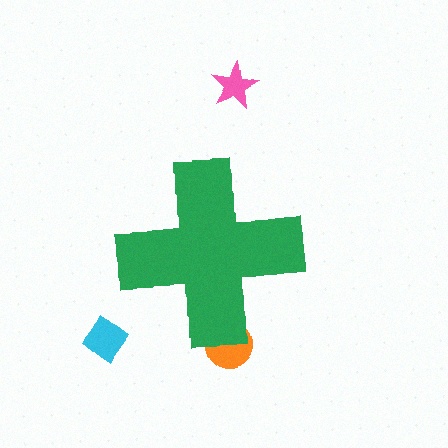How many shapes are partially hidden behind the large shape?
1 shape is partially hidden.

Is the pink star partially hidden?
No, the pink star is fully visible.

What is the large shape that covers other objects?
A green cross.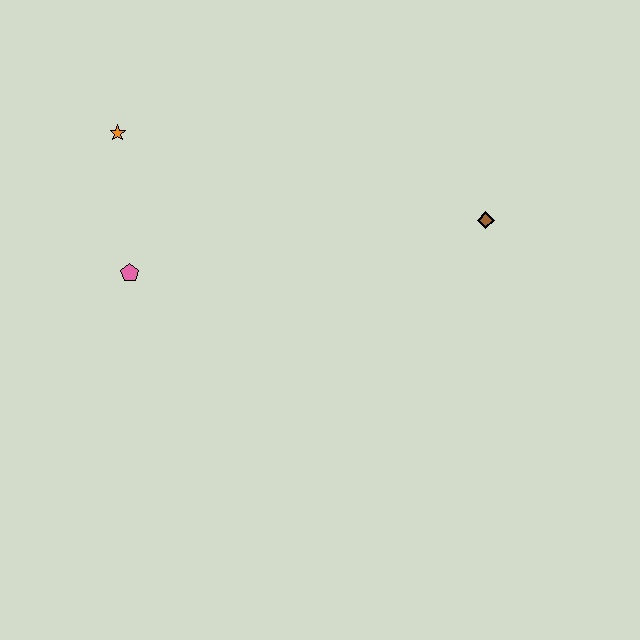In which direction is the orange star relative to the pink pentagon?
The orange star is above the pink pentagon.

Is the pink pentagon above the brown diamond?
No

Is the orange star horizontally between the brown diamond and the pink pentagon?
No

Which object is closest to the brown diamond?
The pink pentagon is closest to the brown diamond.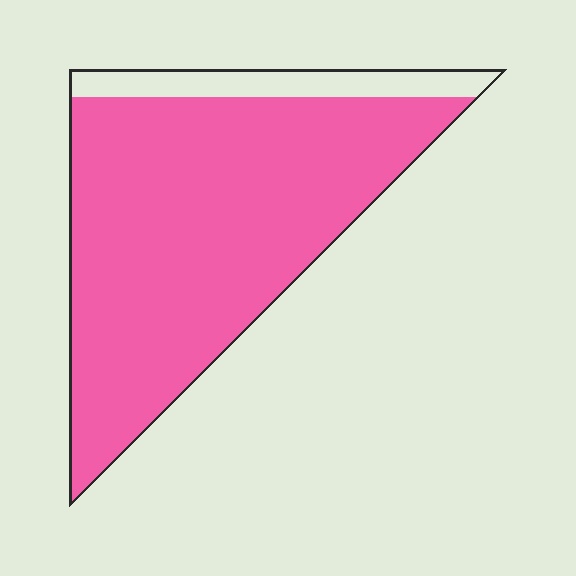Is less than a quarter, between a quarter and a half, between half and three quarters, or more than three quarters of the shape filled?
More than three quarters.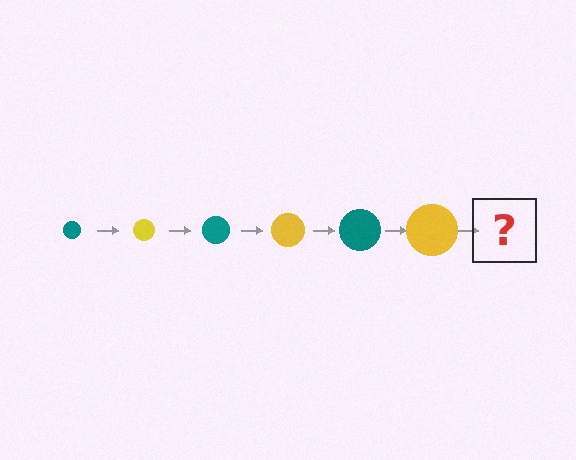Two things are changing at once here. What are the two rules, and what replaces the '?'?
The two rules are that the circle grows larger each step and the color cycles through teal and yellow. The '?' should be a teal circle, larger than the previous one.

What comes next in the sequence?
The next element should be a teal circle, larger than the previous one.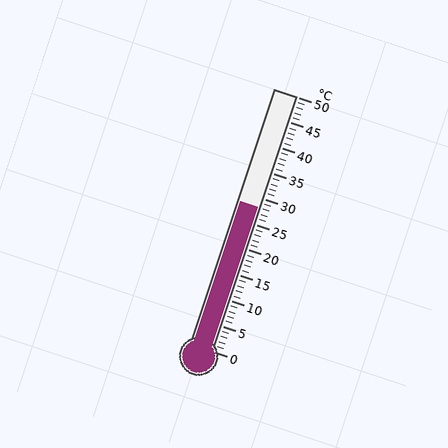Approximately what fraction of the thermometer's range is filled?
The thermometer is filled to approximately 55% of its range.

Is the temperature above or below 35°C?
The temperature is below 35°C.